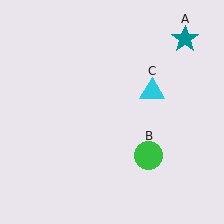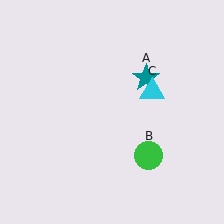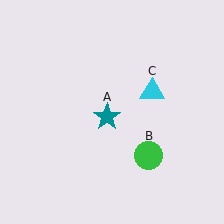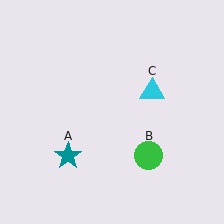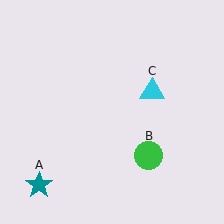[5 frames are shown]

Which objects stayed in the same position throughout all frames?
Green circle (object B) and cyan triangle (object C) remained stationary.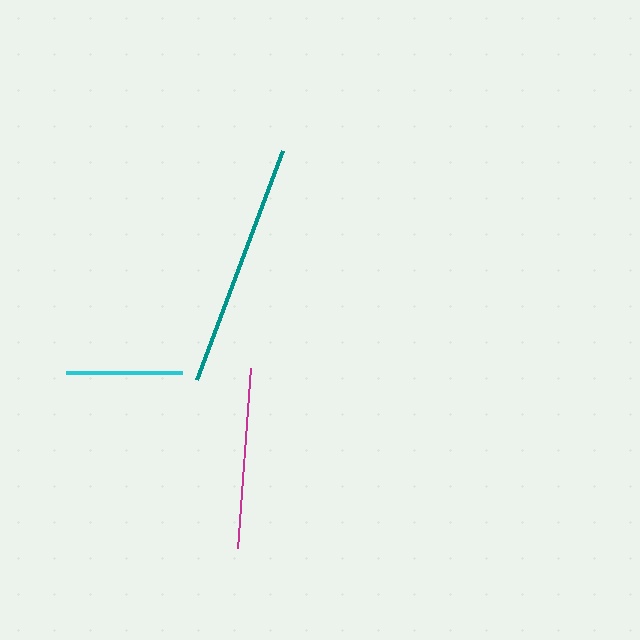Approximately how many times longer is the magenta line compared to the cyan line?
The magenta line is approximately 1.6 times the length of the cyan line.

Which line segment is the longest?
The teal line is the longest at approximately 245 pixels.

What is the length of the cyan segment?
The cyan segment is approximately 116 pixels long.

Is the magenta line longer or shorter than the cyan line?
The magenta line is longer than the cyan line.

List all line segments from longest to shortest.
From longest to shortest: teal, magenta, cyan.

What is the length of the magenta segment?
The magenta segment is approximately 181 pixels long.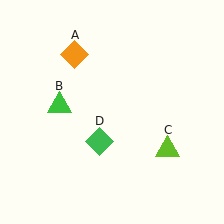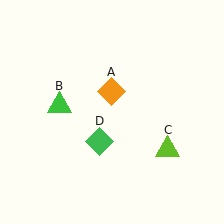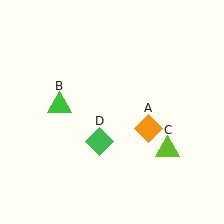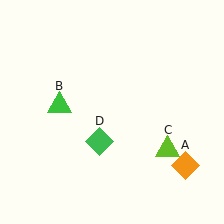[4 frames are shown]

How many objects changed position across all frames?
1 object changed position: orange diamond (object A).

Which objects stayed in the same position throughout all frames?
Green triangle (object B) and lime triangle (object C) and green diamond (object D) remained stationary.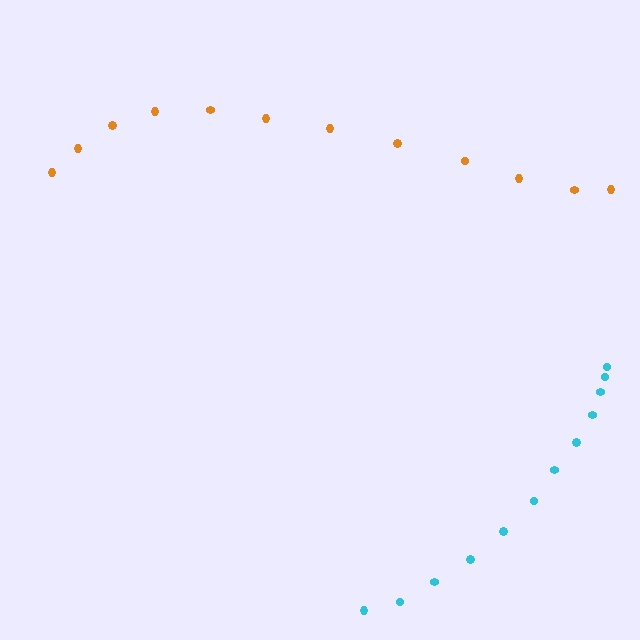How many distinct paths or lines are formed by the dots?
There are 2 distinct paths.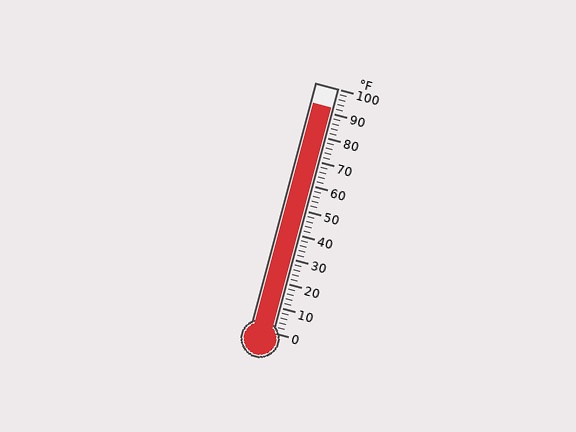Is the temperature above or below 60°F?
The temperature is above 60°F.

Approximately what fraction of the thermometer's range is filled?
The thermometer is filled to approximately 90% of its range.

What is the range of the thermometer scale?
The thermometer scale ranges from 0°F to 100°F.